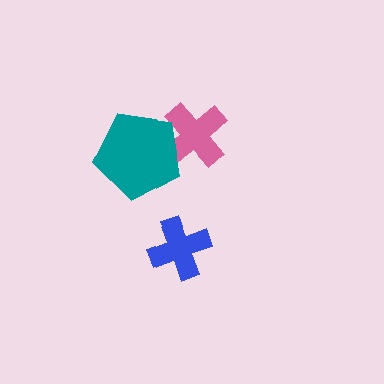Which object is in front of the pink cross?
The teal pentagon is in front of the pink cross.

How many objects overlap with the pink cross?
1 object overlaps with the pink cross.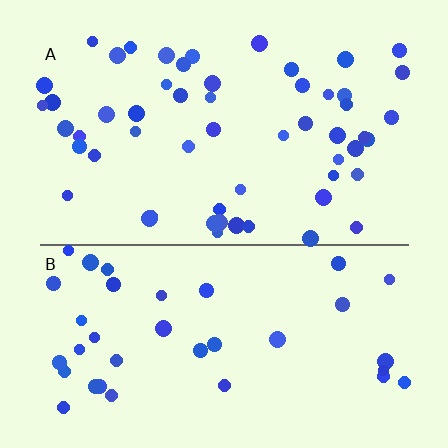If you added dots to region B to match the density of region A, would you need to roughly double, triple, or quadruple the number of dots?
Approximately double.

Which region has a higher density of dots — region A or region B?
A (the top).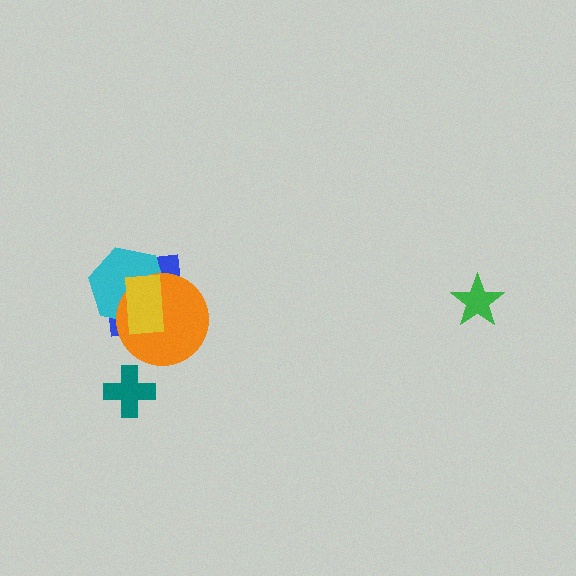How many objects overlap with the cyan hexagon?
3 objects overlap with the cyan hexagon.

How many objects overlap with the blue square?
3 objects overlap with the blue square.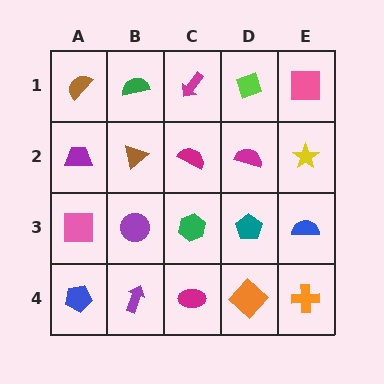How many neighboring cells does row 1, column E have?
2.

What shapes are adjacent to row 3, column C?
A magenta semicircle (row 2, column C), a magenta ellipse (row 4, column C), a purple circle (row 3, column B), a teal pentagon (row 3, column D).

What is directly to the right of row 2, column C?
A magenta semicircle.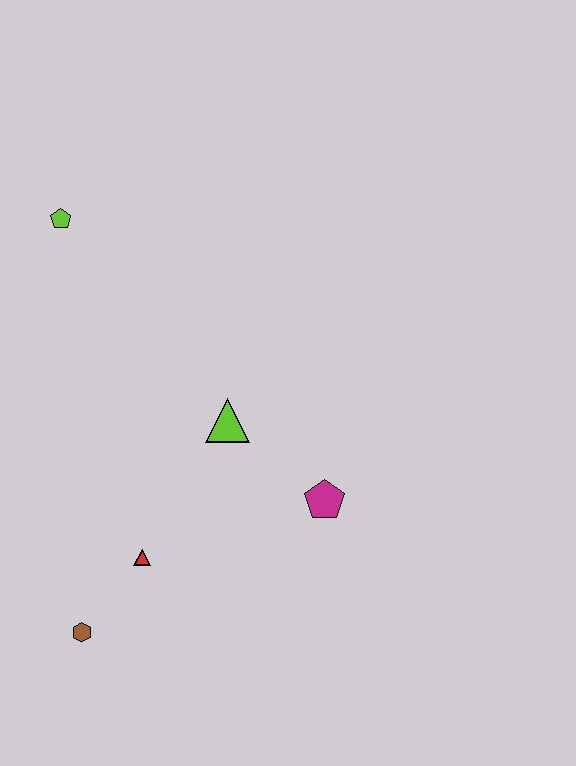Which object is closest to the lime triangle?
The magenta pentagon is closest to the lime triangle.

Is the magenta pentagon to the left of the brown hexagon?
No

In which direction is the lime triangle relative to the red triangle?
The lime triangle is above the red triangle.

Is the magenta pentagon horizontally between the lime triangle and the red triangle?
No